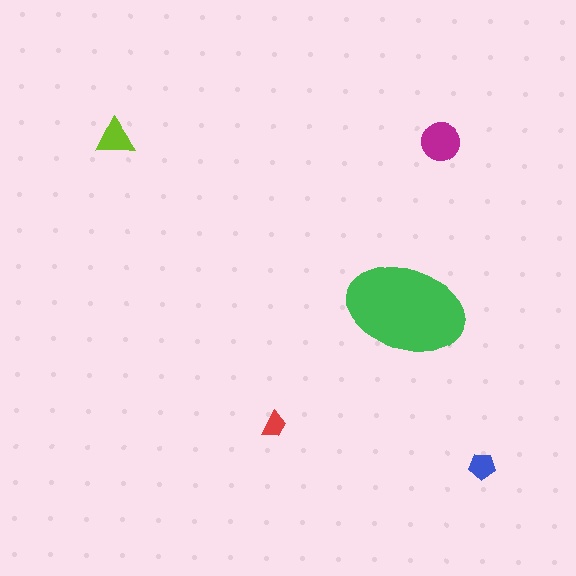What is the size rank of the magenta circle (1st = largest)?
2nd.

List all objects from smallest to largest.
The red trapezoid, the blue pentagon, the lime triangle, the magenta circle, the green ellipse.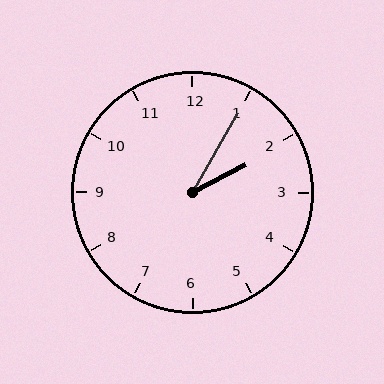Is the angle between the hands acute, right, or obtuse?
It is acute.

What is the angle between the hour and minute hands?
Approximately 32 degrees.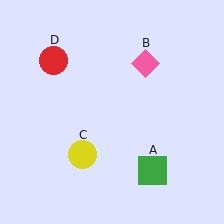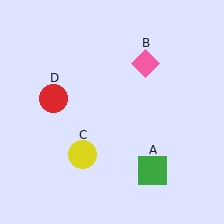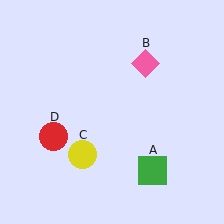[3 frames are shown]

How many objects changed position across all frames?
1 object changed position: red circle (object D).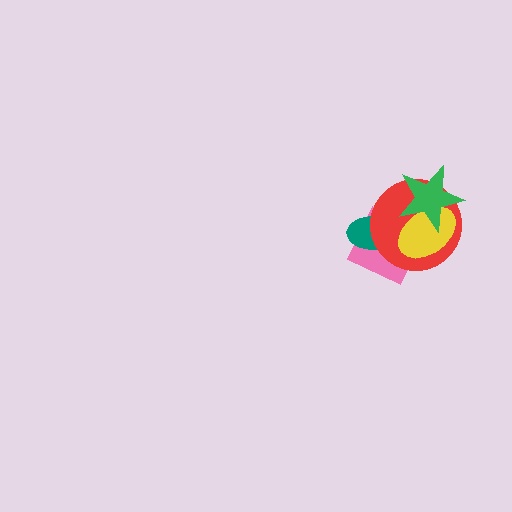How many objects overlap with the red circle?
4 objects overlap with the red circle.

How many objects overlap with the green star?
3 objects overlap with the green star.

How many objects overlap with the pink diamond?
4 objects overlap with the pink diamond.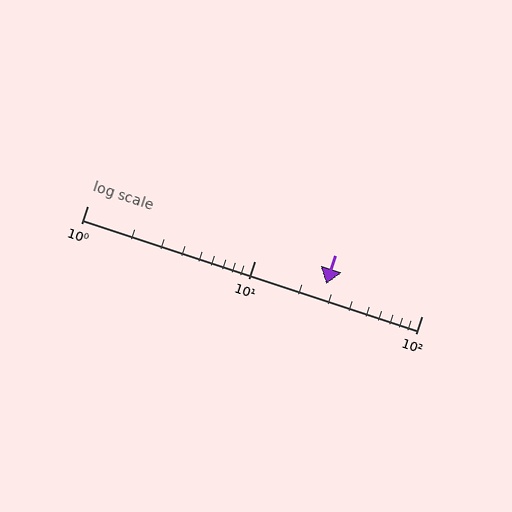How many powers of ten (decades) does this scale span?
The scale spans 2 decades, from 1 to 100.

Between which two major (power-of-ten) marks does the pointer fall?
The pointer is between 10 and 100.